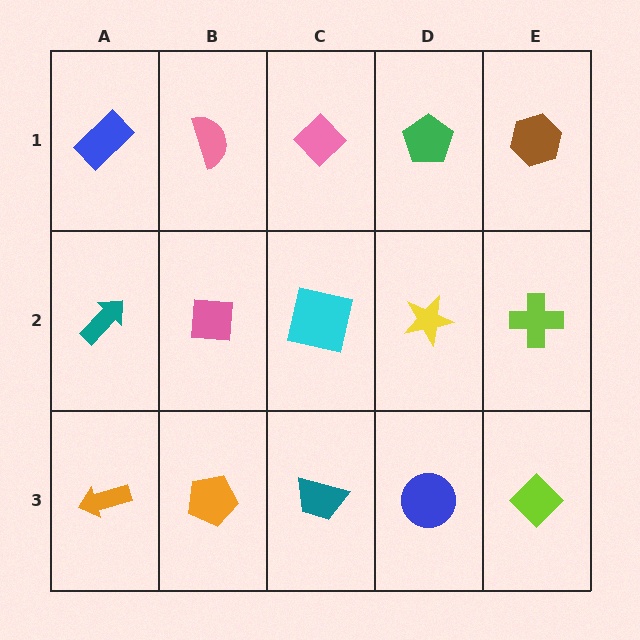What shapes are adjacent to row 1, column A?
A teal arrow (row 2, column A), a pink semicircle (row 1, column B).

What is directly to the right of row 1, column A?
A pink semicircle.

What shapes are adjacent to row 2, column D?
A green pentagon (row 1, column D), a blue circle (row 3, column D), a cyan square (row 2, column C), a lime cross (row 2, column E).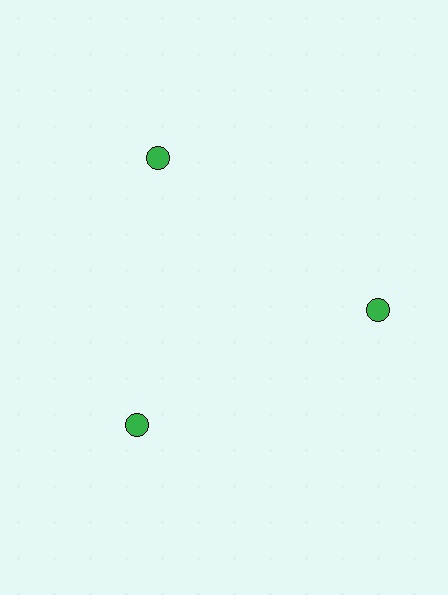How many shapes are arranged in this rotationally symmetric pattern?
There are 3 shapes, arranged in 3 groups of 1.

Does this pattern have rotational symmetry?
Yes, this pattern has 3-fold rotational symmetry. It looks the same after rotating 120 degrees around the center.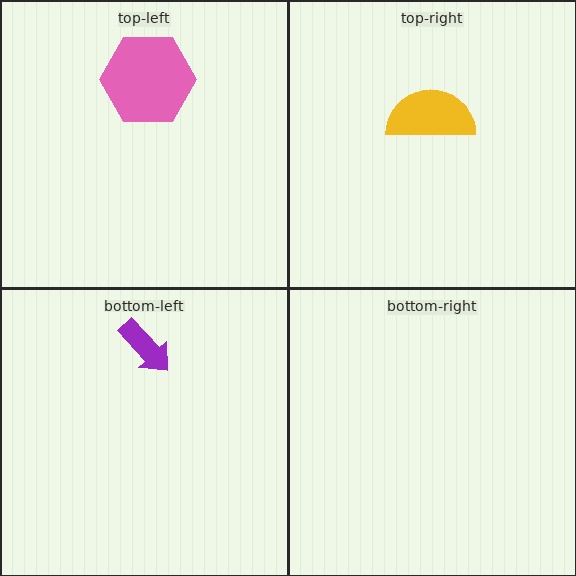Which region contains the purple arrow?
The bottom-left region.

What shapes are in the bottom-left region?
The purple arrow.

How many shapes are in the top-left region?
1.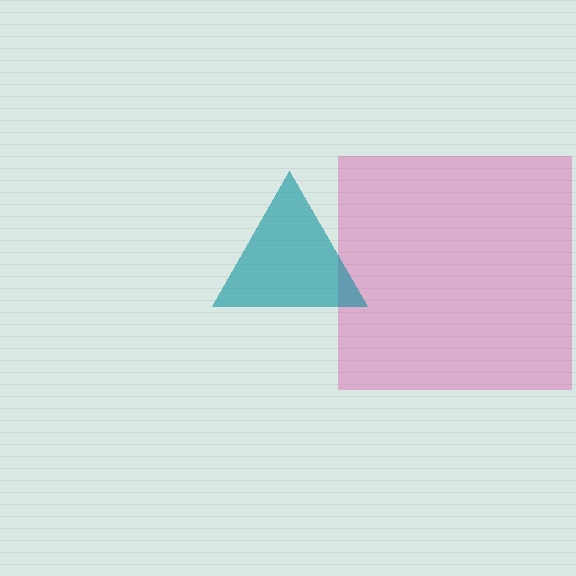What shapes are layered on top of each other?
The layered shapes are: a pink square, a teal triangle.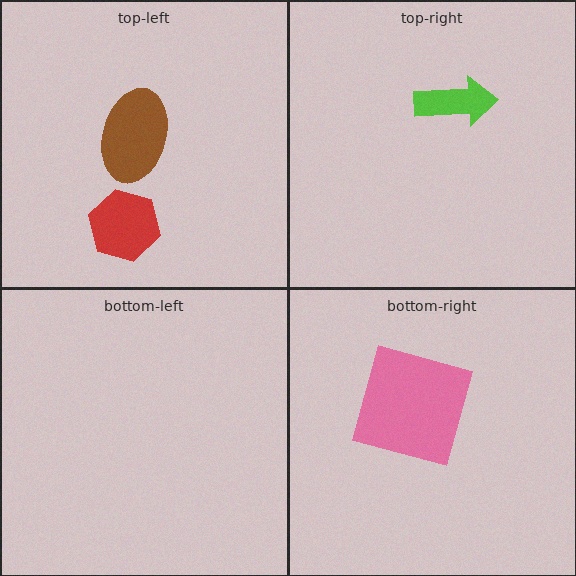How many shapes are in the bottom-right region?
1.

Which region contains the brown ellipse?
The top-left region.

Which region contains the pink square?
The bottom-right region.